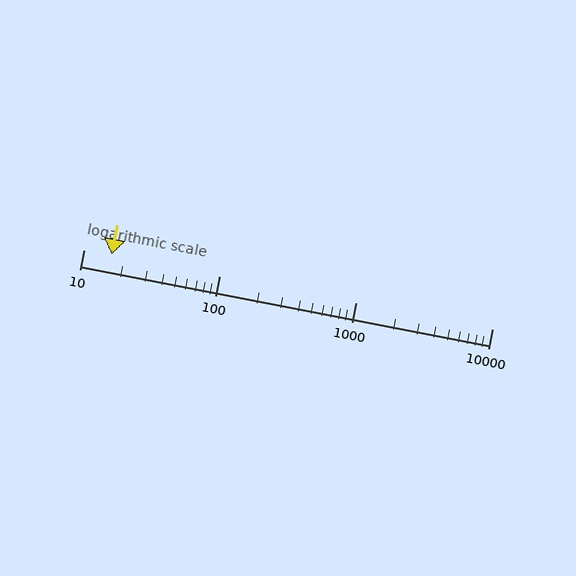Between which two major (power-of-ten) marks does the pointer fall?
The pointer is between 10 and 100.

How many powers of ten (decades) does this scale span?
The scale spans 3 decades, from 10 to 10000.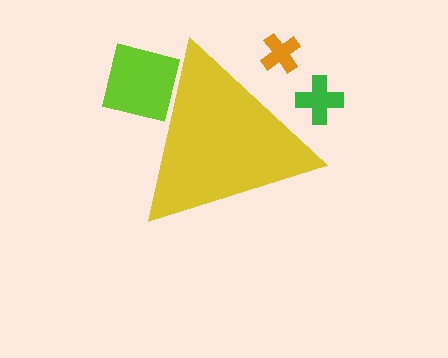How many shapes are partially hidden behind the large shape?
3 shapes are partially hidden.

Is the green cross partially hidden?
Yes, the green cross is partially hidden behind the yellow triangle.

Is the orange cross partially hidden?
Yes, the orange cross is partially hidden behind the yellow triangle.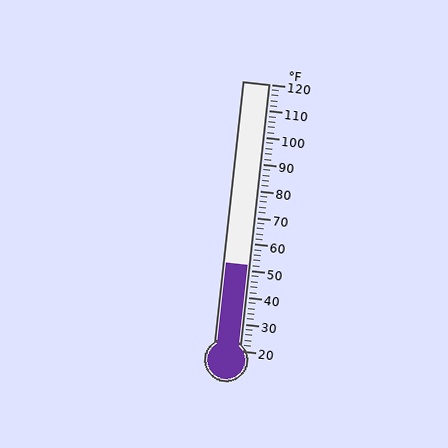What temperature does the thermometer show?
The thermometer shows approximately 52°F.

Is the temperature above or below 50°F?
The temperature is above 50°F.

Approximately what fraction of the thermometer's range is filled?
The thermometer is filled to approximately 30% of its range.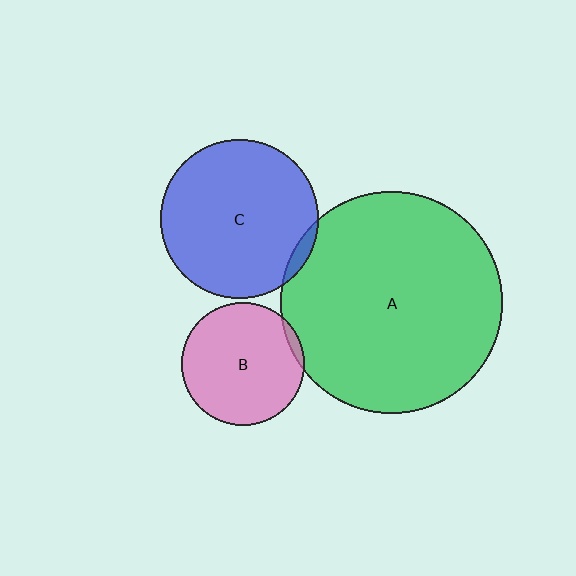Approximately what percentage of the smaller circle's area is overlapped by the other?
Approximately 5%.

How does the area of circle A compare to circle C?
Approximately 2.0 times.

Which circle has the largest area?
Circle A (green).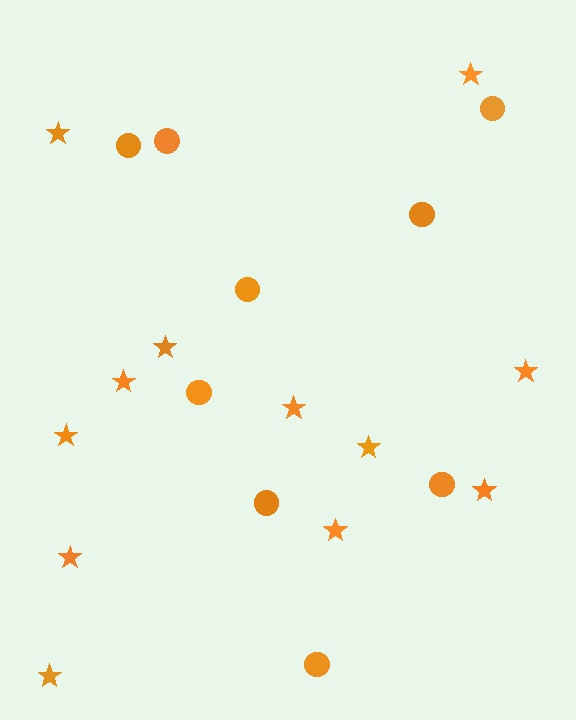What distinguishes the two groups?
There are 2 groups: one group of circles (9) and one group of stars (12).